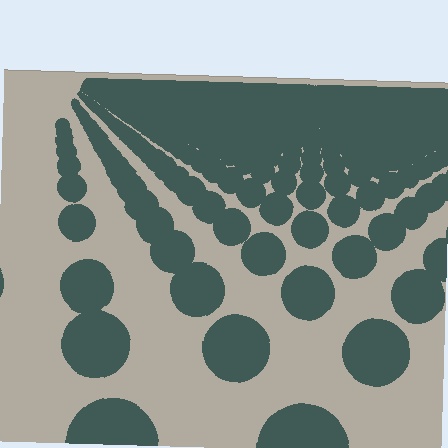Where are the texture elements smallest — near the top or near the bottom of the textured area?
Near the top.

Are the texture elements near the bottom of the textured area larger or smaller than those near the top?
Larger. Near the bottom, elements are closer to the viewer and appear at a bigger on-screen size.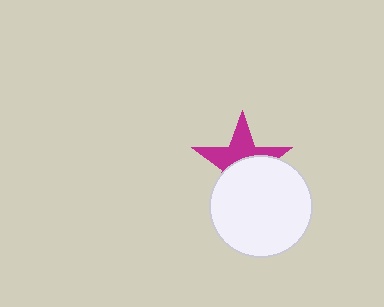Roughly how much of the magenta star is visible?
About half of it is visible (roughly 47%).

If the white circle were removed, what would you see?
You would see the complete magenta star.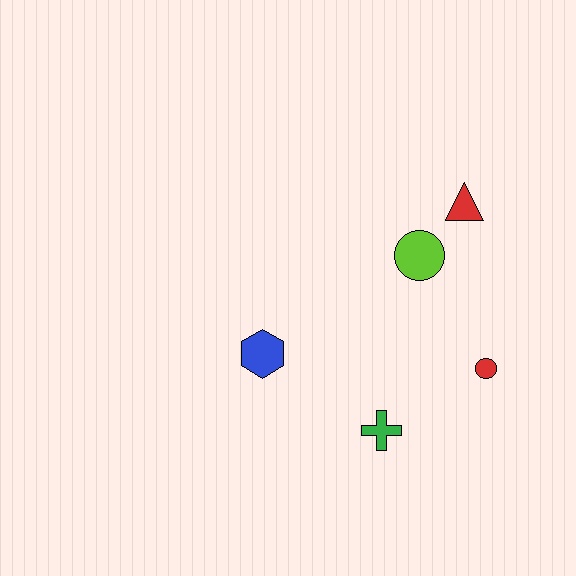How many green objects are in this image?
There is 1 green object.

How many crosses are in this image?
There is 1 cross.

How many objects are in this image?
There are 5 objects.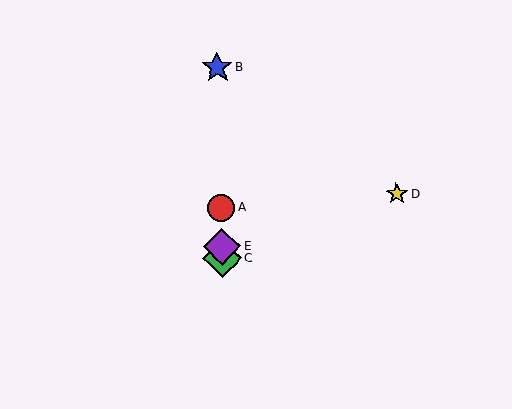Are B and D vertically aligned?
No, B is at x≈217 and D is at x≈397.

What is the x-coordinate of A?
Object A is at x≈221.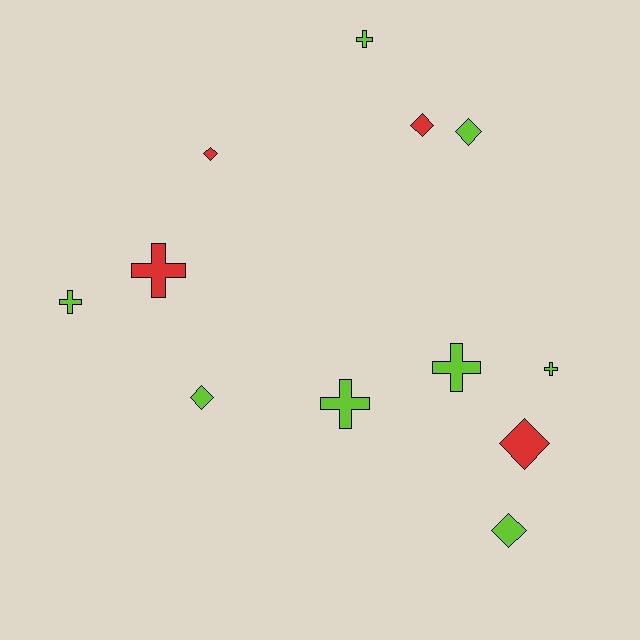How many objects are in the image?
There are 12 objects.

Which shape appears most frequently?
Diamond, with 6 objects.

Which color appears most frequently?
Lime, with 8 objects.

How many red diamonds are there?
There are 3 red diamonds.